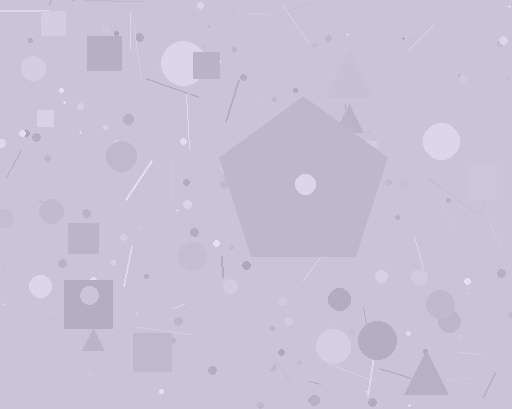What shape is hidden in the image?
A pentagon is hidden in the image.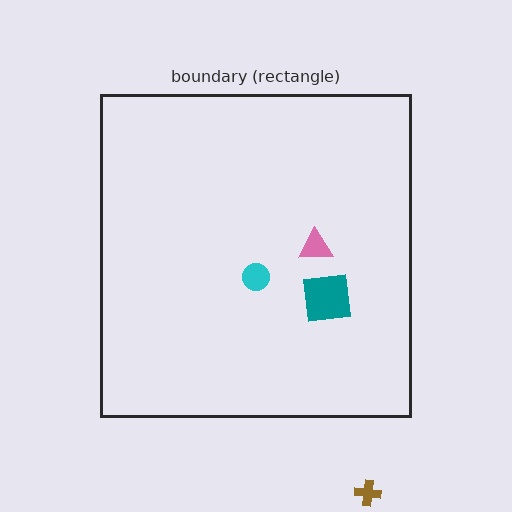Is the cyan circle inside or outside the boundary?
Inside.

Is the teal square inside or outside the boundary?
Inside.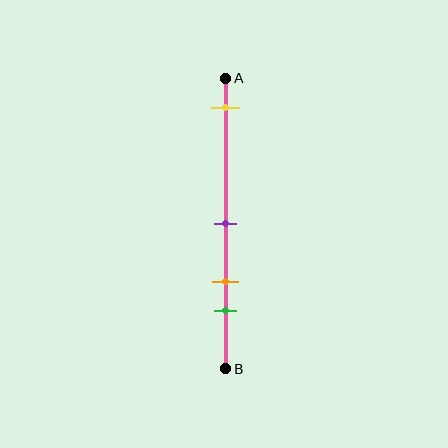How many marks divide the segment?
There are 4 marks dividing the segment.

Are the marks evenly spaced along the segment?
No, the marks are not evenly spaced.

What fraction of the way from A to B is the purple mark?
The purple mark is approximately 50% (0.5) of the way from A to B.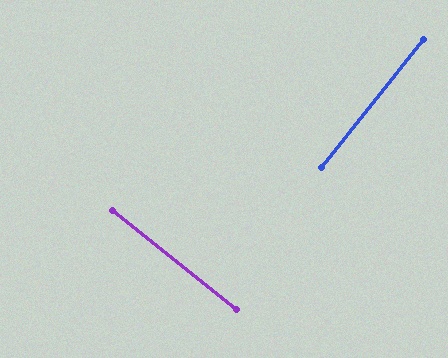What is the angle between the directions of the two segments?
Approximately 90 degrees.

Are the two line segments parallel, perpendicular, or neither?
Perpendicular — they meet at approximately 90°.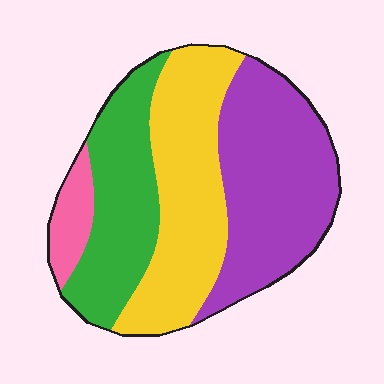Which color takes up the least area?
Pink, at roughly 5%.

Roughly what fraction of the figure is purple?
Purple takes up about three eighths (3/8) of the figure.